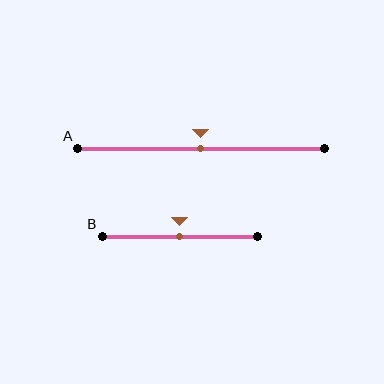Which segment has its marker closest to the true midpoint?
Segment A has its marker closest to the true midpoint.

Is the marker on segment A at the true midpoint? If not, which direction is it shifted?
Yes, the marker on segment A is at the true midpoint.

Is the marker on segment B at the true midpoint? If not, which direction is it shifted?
Yes, the marker on segment B is at the true midpoint.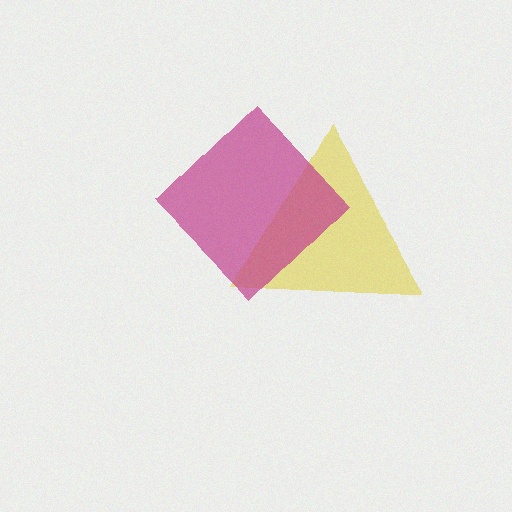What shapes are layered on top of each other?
The layered shapes are: a yellow triangle, a magenta diamond.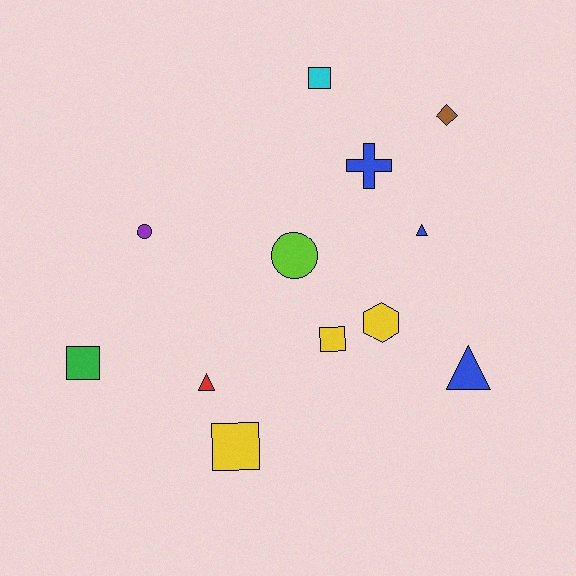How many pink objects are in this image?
There are no pink objects.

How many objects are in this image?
There are 12 objects.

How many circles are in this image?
There are 2 circles.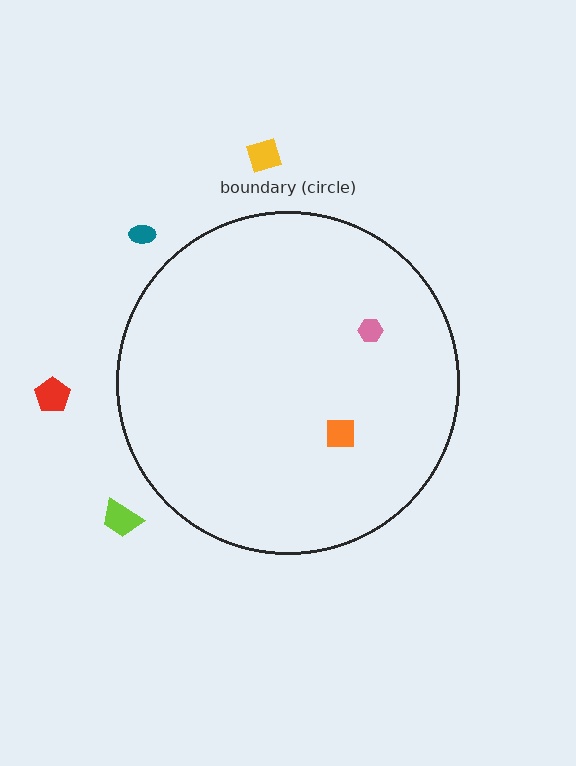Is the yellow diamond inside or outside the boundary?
Outside.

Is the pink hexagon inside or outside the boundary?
Inside.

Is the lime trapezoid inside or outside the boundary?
Outside.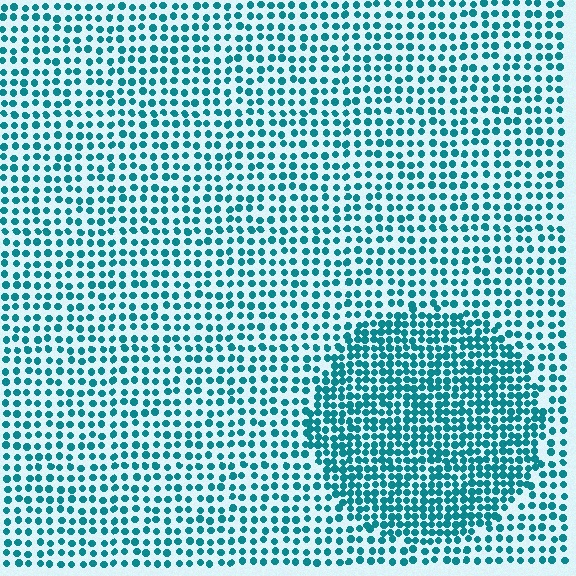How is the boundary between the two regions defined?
The boundary is defined by a change in element density (approximately 1.8x ratio). All elements are the same color, size, and shape.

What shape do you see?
I see a circle.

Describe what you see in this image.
The image contains small teal elements arranged at two different densities. A circle-shaped region is visible where the elements are more densely packed than the surrounding area.